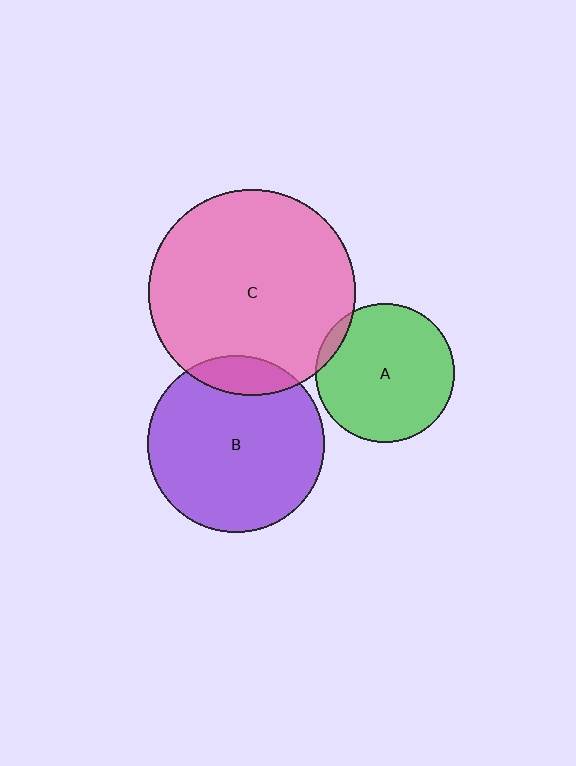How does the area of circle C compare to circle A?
Approximately 2.2 times.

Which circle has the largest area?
Circle C (pink).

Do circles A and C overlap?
Yes.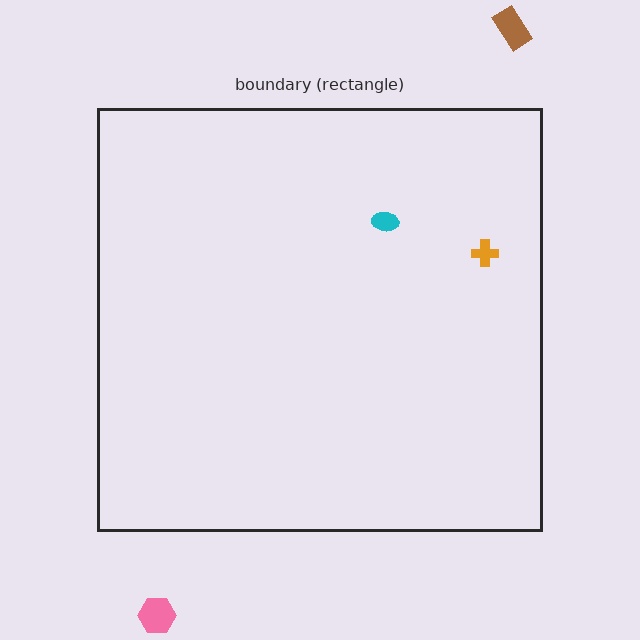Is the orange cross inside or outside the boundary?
Inside.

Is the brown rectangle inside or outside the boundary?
Outside.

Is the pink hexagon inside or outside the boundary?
Outside.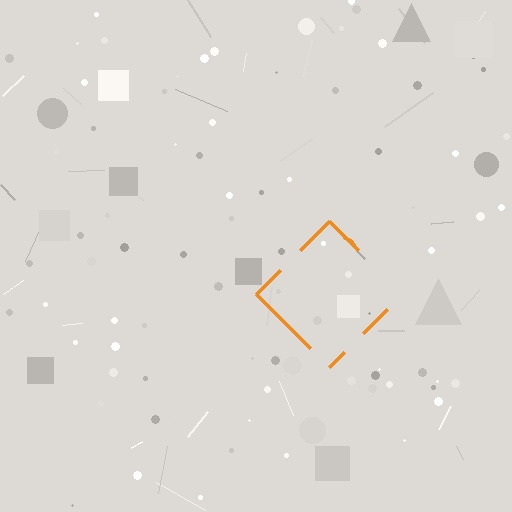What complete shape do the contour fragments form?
The contour fragments form a diamond.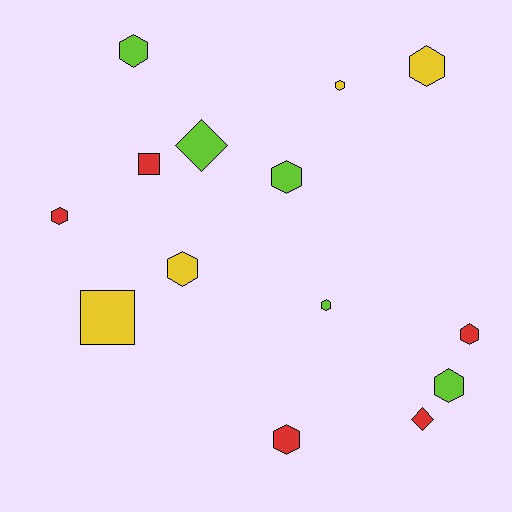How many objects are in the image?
There are 14 objects.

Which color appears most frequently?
Lime, with 5 objects.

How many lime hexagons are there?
There are 4 lime hexagons.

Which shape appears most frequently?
Hexagon, with 10 objects.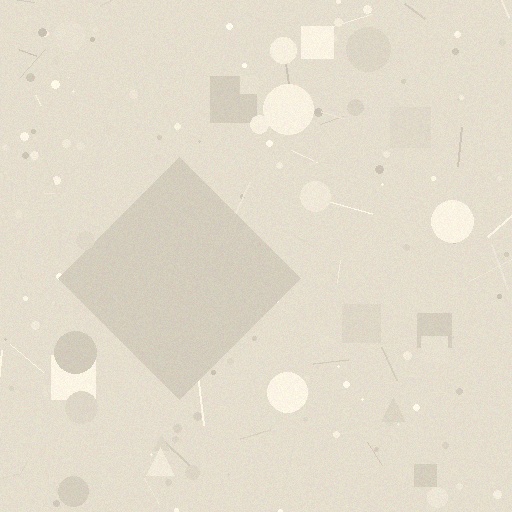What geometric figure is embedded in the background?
A diamond is embedded in the background.